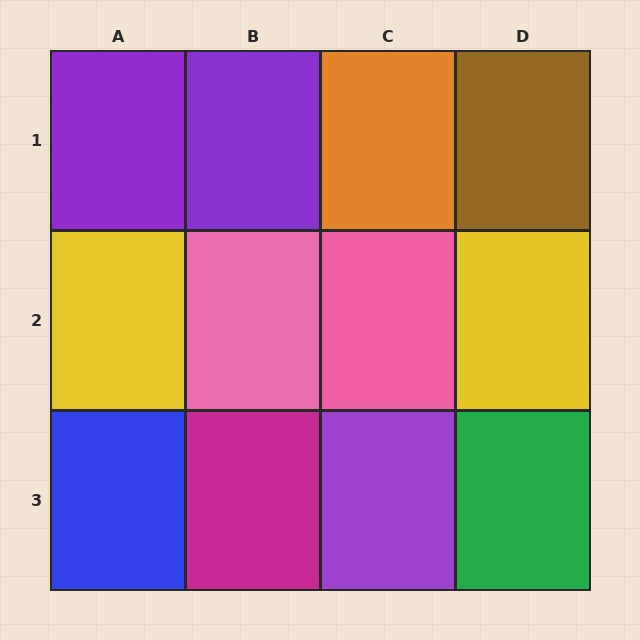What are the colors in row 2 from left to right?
Yellow, pink, pink, yellow.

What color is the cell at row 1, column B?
Purple.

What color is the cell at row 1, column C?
Orange.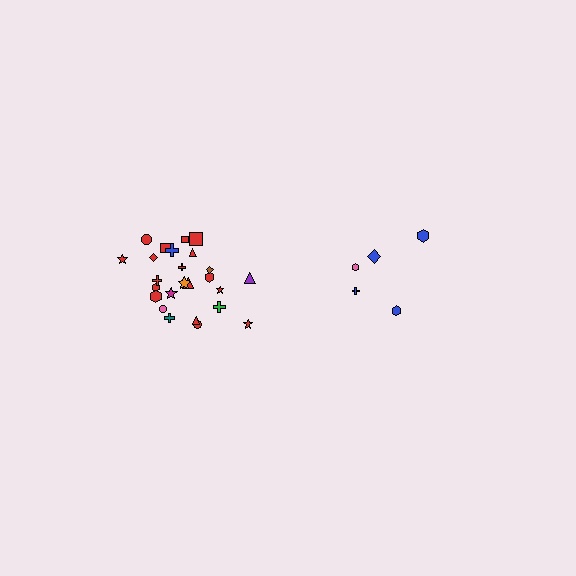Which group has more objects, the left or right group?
The left group.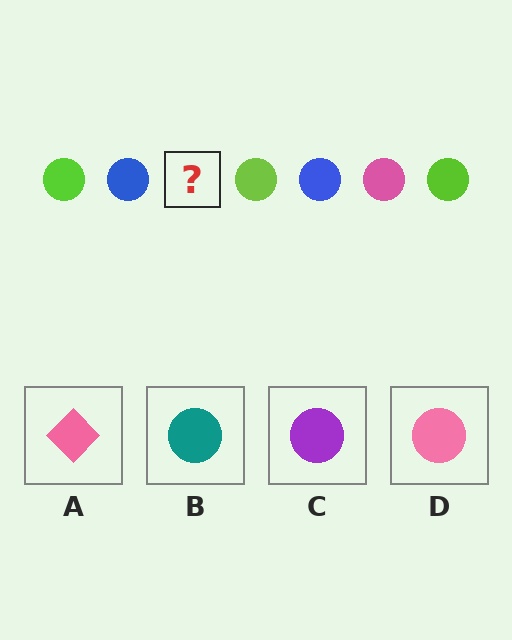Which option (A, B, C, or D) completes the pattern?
D.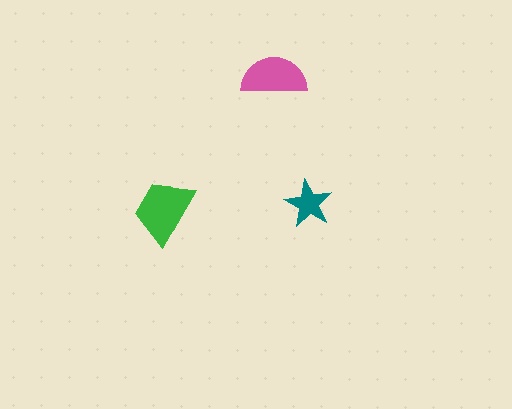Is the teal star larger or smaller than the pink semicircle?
Smaller.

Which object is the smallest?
The teal star.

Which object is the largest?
The green trapezoid.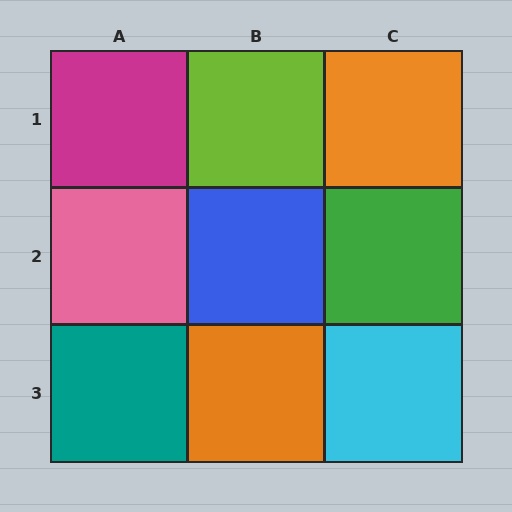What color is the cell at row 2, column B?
Blue.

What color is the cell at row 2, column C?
Green.